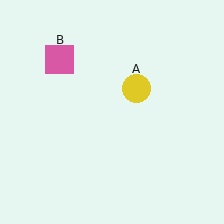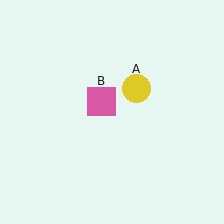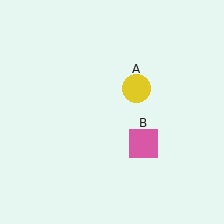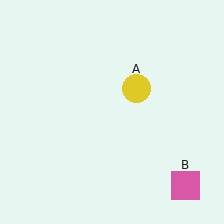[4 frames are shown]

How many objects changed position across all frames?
1 object changed position: pink square (object B).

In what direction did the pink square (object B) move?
The pink square (object B) moved down and to the right.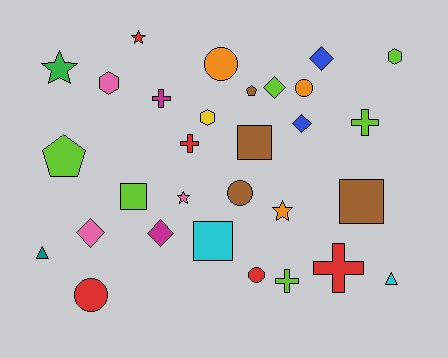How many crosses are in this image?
There are 5 crosses.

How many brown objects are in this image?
There are 4 brown objects.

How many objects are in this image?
There are 30 objects.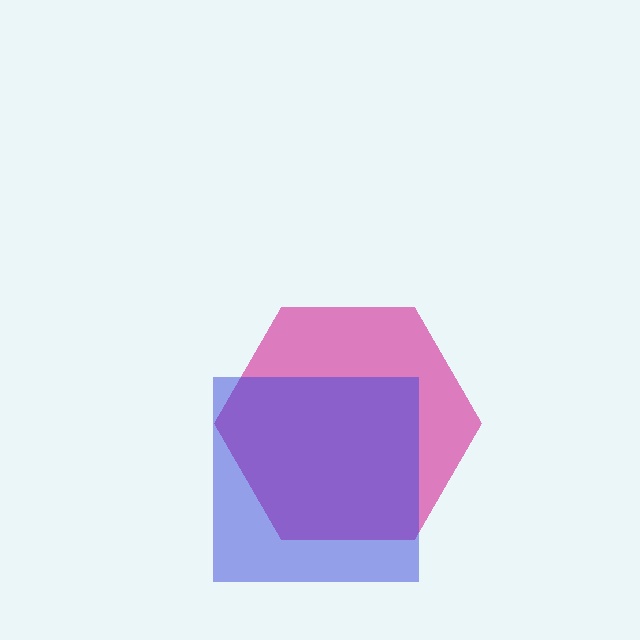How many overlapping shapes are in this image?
There are 2 overlapping shapes in the image.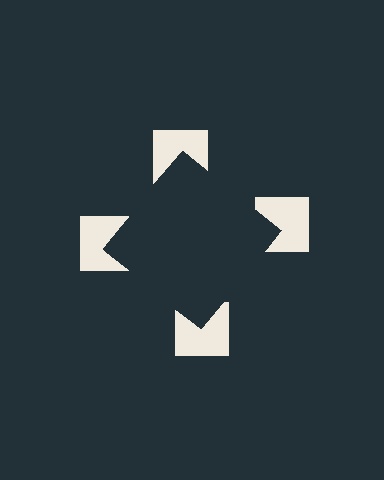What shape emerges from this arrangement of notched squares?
An illusory square — its edges are inferred from the aligned wedge cuts in the notched squares, not physically drawn.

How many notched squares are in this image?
There are 4 — one at each vertex of the illusory square.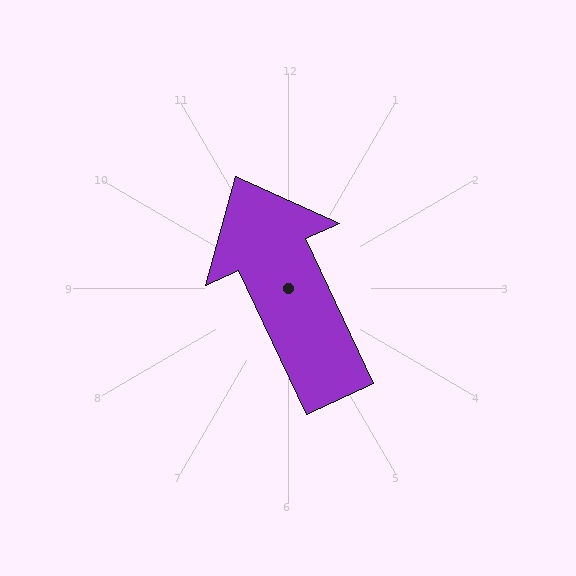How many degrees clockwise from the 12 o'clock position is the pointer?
Approximately 335 degrees.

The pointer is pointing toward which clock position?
Roughly 11 o'clock.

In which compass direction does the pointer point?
Northwest.